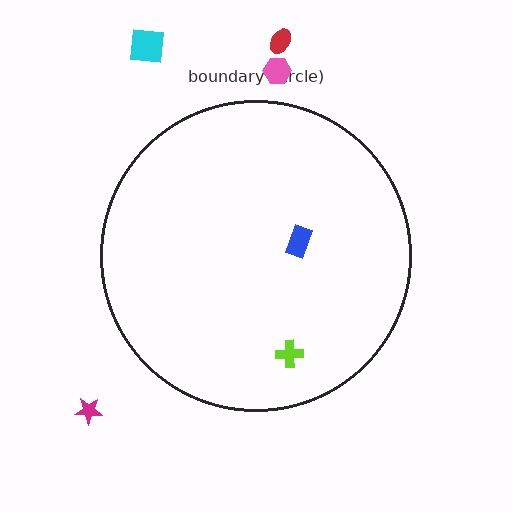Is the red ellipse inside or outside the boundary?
Outside.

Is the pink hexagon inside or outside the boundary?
Outside.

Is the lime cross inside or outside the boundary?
Inside.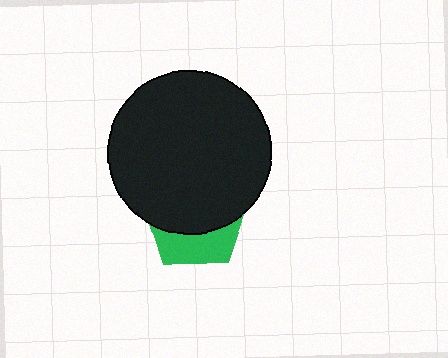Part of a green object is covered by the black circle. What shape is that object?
It is a pentagon.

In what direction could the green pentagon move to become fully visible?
The green pentagon could move down. That would shift it out from behind the black circle entirely.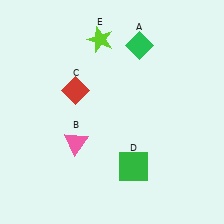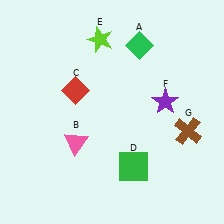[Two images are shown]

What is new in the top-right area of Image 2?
A purple star (F) was added in the top-right area of Image 2.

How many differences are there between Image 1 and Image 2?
There are 2 differences between the two images.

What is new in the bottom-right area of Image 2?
A brown cross (G) was added in the bottom-right area of Image 2.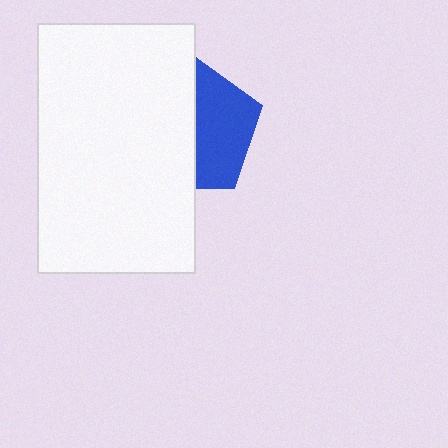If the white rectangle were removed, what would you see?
You would see the complete blue pentagon.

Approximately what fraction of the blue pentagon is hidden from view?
Roughly 55% of the blue pentagon is hidden behind the white rectangle.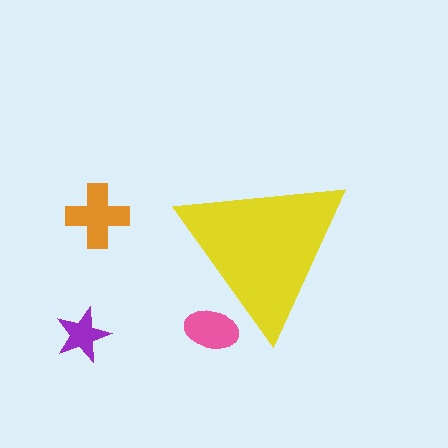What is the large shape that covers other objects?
A yellow triangle.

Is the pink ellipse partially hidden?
Yes, the pink ellipse is partially hidden behind the yellow triangle.